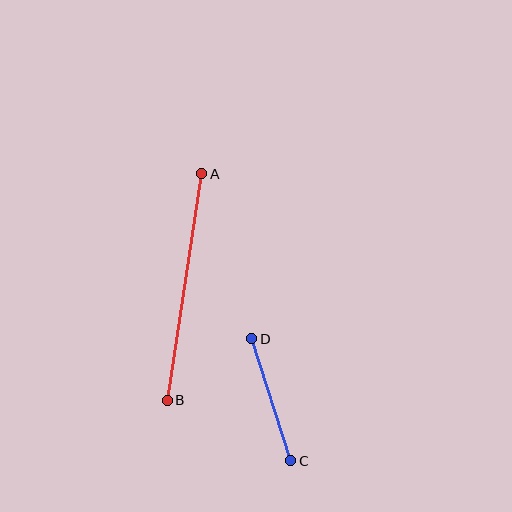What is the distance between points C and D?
The distance is approximately 128 pixels.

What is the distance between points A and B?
The distance is approximately 229 pixels.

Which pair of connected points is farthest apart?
Points A and B are farthest apart.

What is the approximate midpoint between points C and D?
The midpoint is at approximately (271, 400) pixels.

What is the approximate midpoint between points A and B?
The midpoint is at approximately (184, 287) pixels.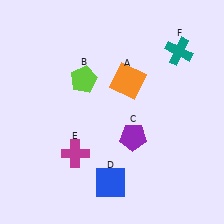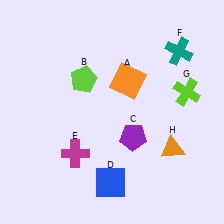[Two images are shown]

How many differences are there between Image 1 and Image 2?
There are 2 differences between the two images.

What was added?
A lime cross (G), an orange triangle (H) were added in Image 2.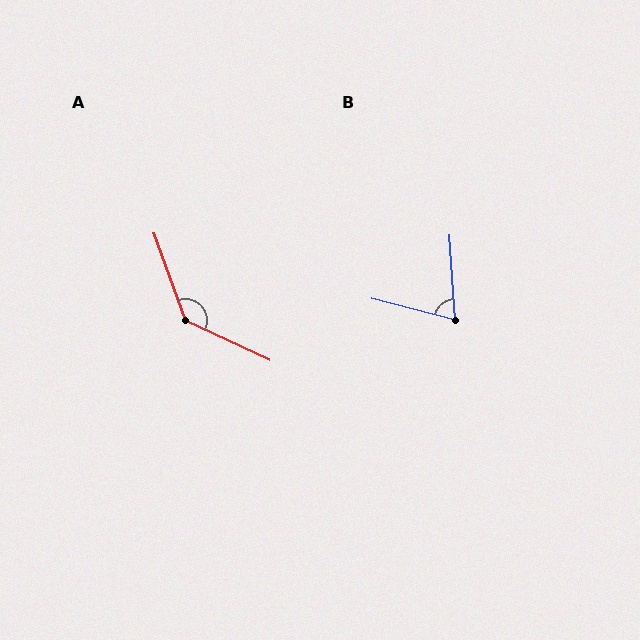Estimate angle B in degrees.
Approximately 72 degrees.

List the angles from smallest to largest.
B (72°), A (135°).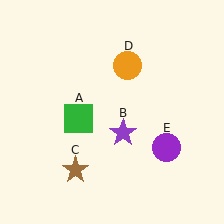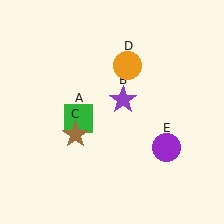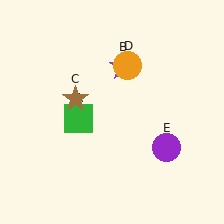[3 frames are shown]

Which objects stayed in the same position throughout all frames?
Green square (object A) and orange circle (object D) and purple circle (object E) remained stationary.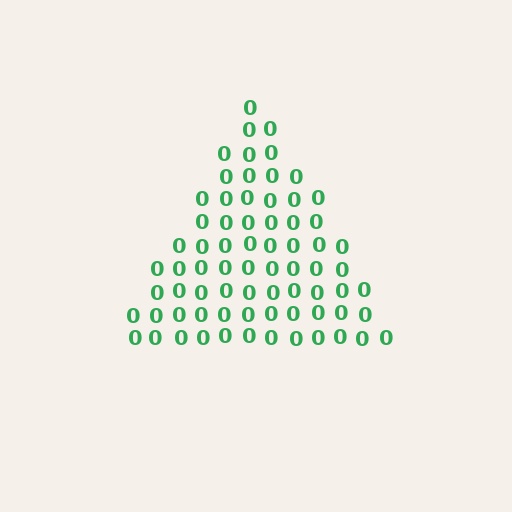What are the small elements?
The small elements are digit 0's.